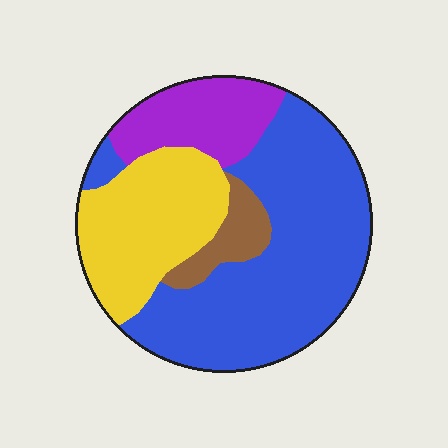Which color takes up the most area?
Blue, at roughly 50%.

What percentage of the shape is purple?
Purple takes up about one sixth (1/6) of the shape.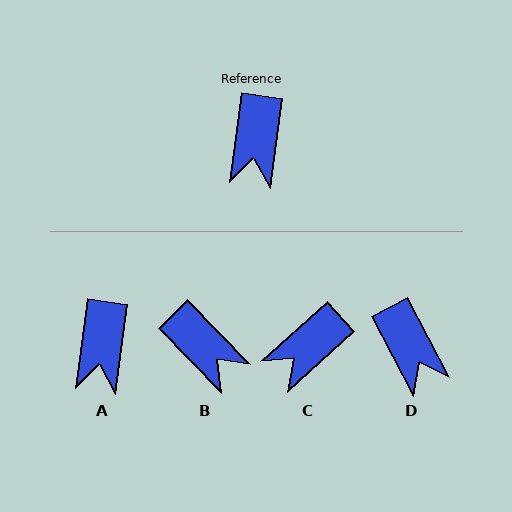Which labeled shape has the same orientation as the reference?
A.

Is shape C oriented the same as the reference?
No, it is off by about 41 degrees.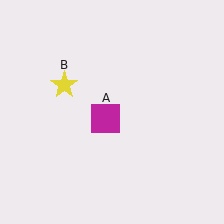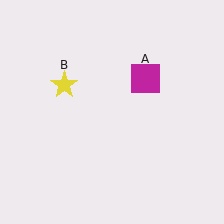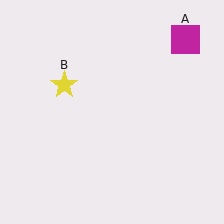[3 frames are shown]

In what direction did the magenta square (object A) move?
The magenta square (object A) moved up and to the right.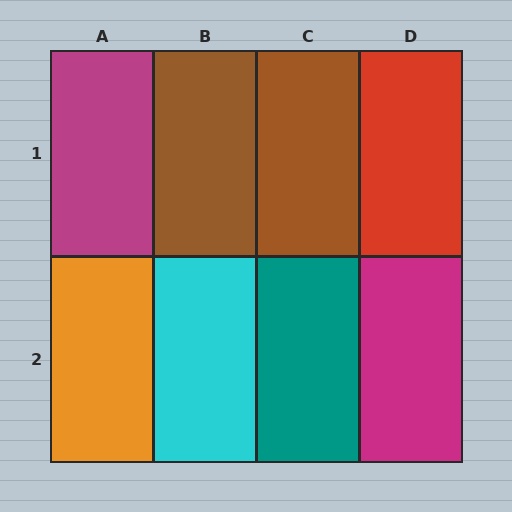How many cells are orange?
1 cell is orange.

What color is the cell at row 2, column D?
Magenta.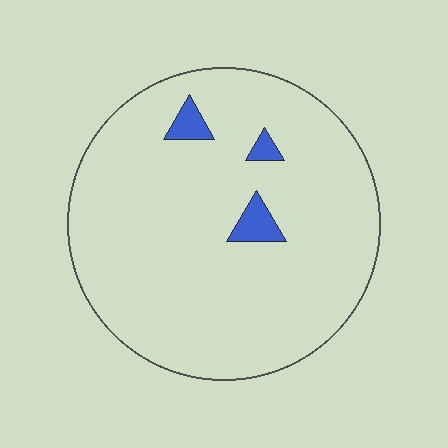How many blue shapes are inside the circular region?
3.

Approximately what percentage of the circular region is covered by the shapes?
Approximately 5%.